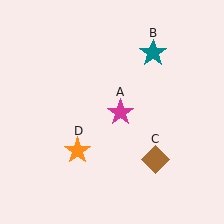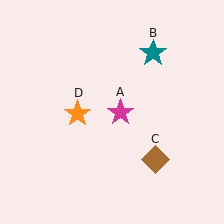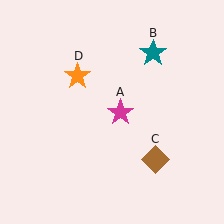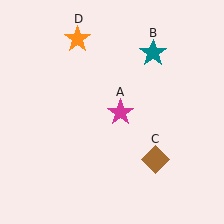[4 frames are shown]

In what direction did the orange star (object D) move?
The orange star (object D) moved up.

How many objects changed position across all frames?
1 object changed position: orange star (object D).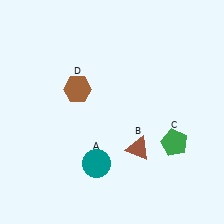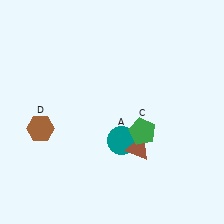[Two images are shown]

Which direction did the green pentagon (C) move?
The green pentagon (C) moved left.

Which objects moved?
The objects that moved are: the teal circle (A), the green pentagon (C), the brown hexagon (D).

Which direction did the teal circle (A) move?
The teal circle (A) moved right.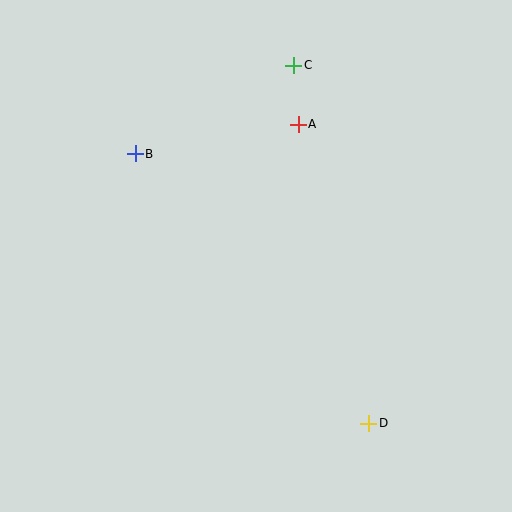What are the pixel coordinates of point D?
Point D is at (369, 423).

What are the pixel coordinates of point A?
Point A is at (298, 124).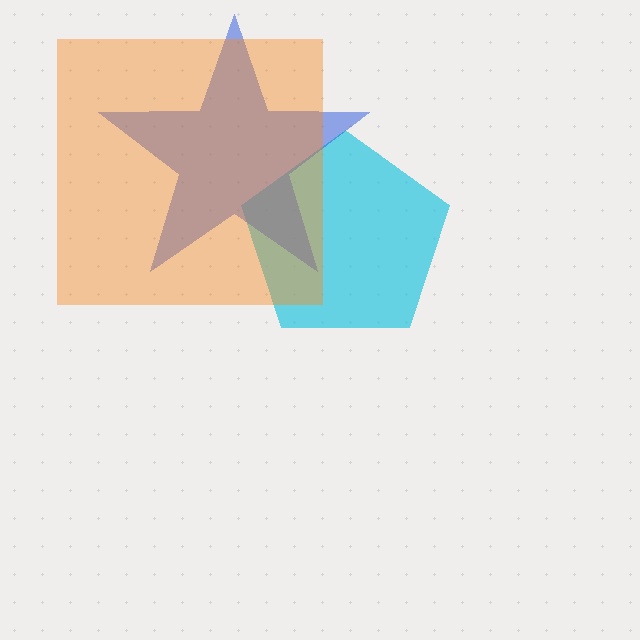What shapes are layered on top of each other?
The layered shapes are: a cyan pentagon, a blue star, an orange square.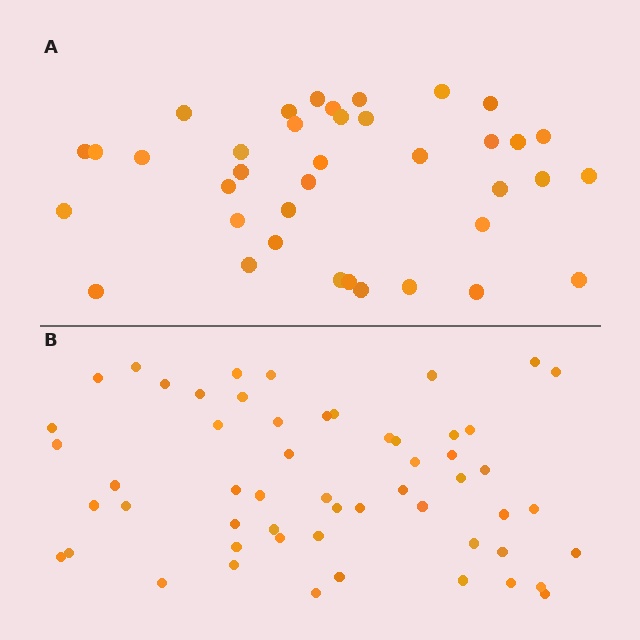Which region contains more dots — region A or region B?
Region B (the bottom region) has more dots.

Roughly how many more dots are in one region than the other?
Region B has approximately 15 more dots than region A.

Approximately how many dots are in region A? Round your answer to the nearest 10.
About 40 dots. (The exact count is 38, which rounds to 40.)